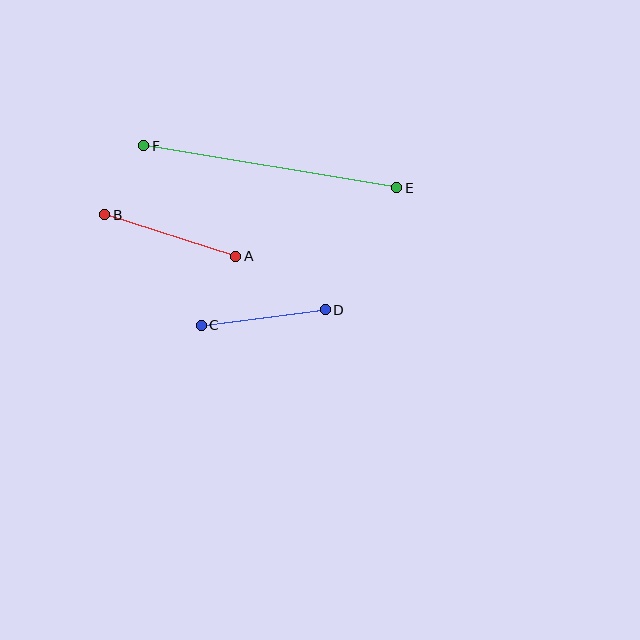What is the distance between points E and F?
The distance is approximately 256 pixels.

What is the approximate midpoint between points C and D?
The midpoint is at approximately (263, 318) pixels.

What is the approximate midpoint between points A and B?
The midpoint is at approximately (170, 235) pixels.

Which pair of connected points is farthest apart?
Points E and F are farthest apart.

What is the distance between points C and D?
The distance is approximately 125 pixels.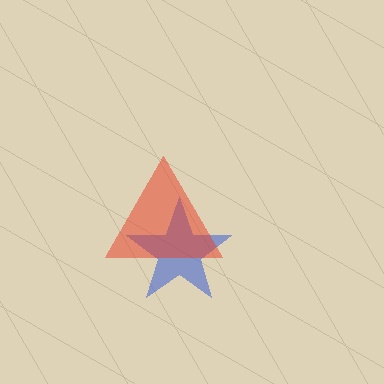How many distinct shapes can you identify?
There are 2 distinct shapes: a blue star, a red triangle.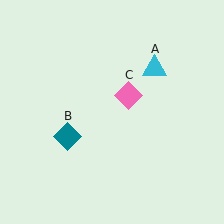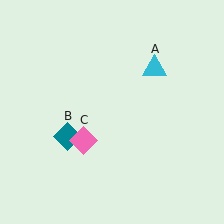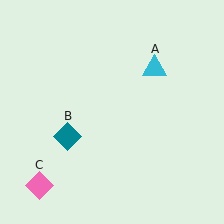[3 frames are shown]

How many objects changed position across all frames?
1 object changed position: pink diamond (object C).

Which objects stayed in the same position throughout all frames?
Cyan triangle (object A) and teal diamond (object B) remained stationary.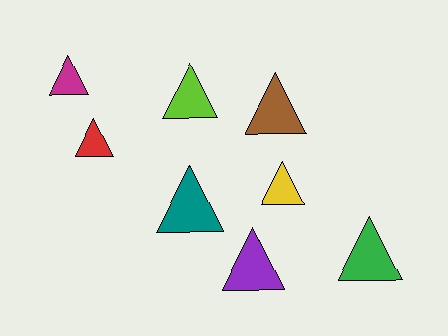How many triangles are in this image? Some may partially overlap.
There are 8 triangles.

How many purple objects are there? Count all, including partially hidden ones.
There is 1 purple object.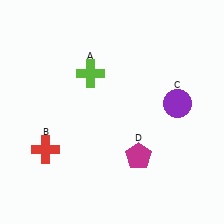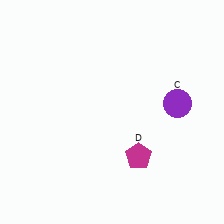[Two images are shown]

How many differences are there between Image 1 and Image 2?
There are 2 differences between the two images.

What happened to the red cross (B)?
The red cross (B) was removed in Image 2. It was in the bottom-left area of Image 1.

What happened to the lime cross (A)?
The lime cross (A) was removed in Image 2. It was in the top-left area of Image 1.